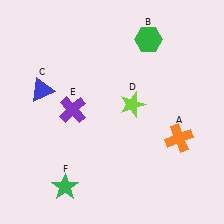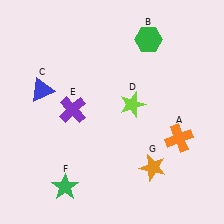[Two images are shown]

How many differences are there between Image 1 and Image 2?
There is 1 difference between the two images.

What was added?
An orange star (G) was added in Image 2.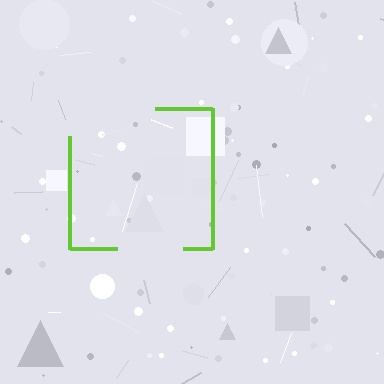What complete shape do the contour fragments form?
The contour fragments form a square.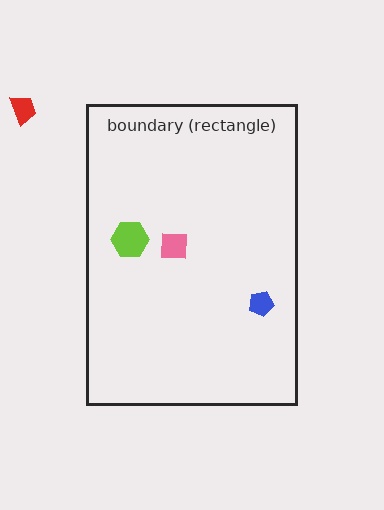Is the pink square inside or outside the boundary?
Inside.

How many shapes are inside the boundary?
3 inside, 1 outside.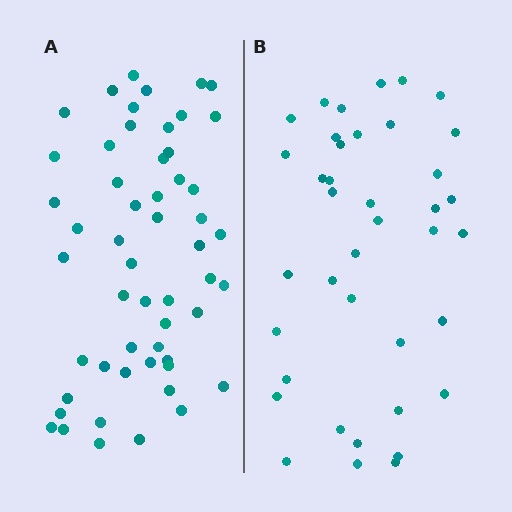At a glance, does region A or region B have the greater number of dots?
Region A (the left region) has more dots.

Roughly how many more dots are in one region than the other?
Region A has approximately 15 more dots than region B.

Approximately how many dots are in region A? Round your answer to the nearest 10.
About 50 dots. (The exact count is 54, which rounds to 50.)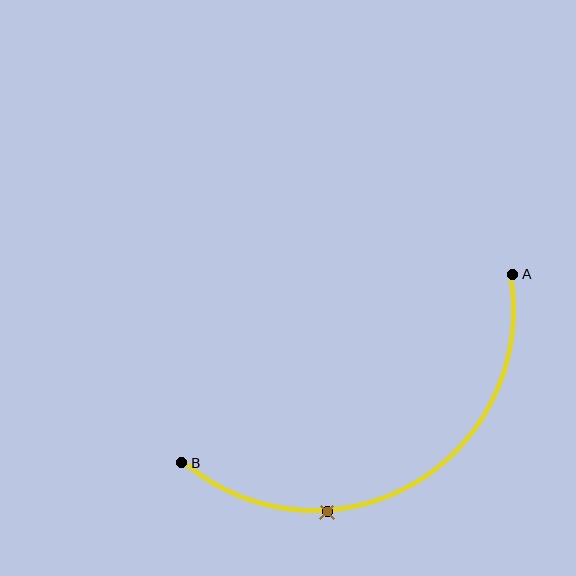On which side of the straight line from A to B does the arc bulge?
The arc bulges below the straight line connecting A and B.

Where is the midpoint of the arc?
The arc midpoint is the point on the curve farthest from the straight line joining A and B. It sits below that line.